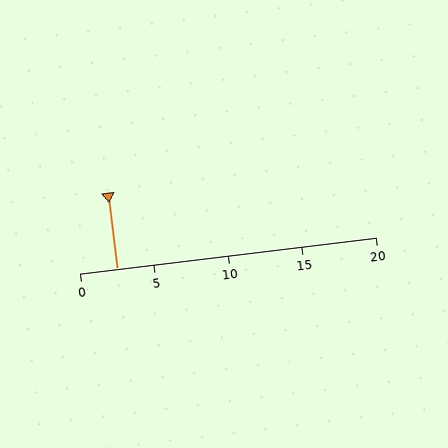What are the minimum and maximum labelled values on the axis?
The axis runs from 0 to 20.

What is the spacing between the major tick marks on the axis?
The major ticks are spaced 5 apart.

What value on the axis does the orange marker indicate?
The marker indicates approximately 2.5.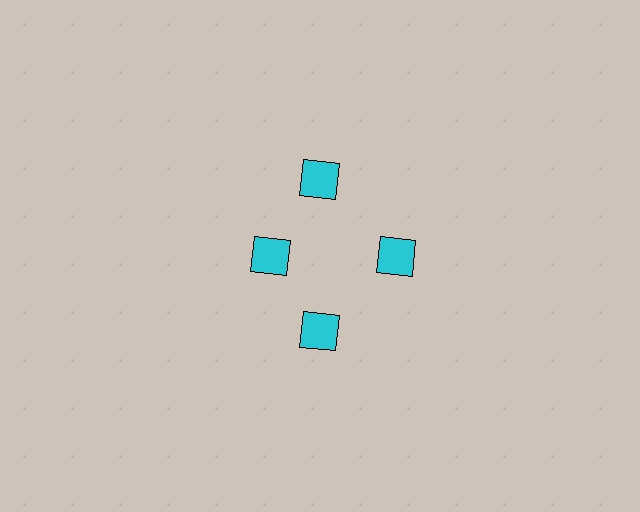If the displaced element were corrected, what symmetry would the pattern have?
It would have 4-fold rotational symmetry — the pattern would map onto itself every 90 degrees.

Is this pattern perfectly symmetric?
No. The 4 cyan squares are arranged in a ring, but one element near the 9 o'clock position is pulled inward toward the center, breaking the 4-fold rotational symmetry.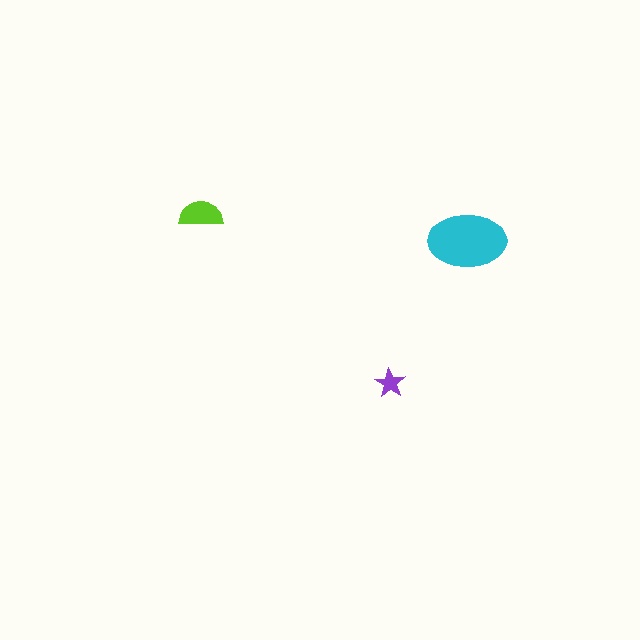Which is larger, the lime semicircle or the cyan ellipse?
The cyan ellipse.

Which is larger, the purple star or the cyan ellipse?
The cyan ellipse.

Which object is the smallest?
The purple star.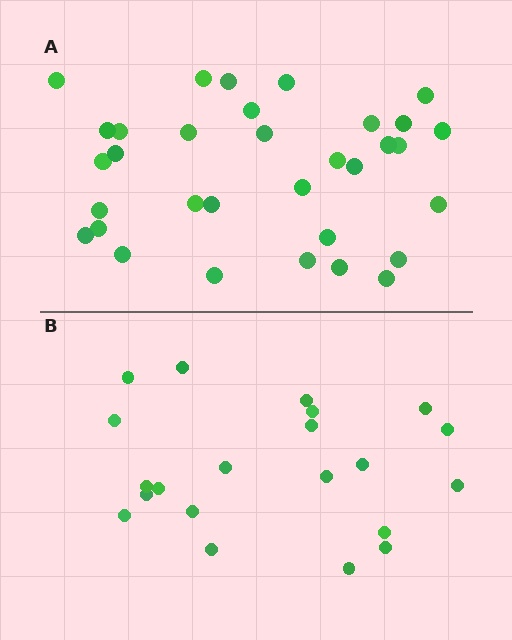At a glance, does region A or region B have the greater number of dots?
Region A (the top region) has more dots.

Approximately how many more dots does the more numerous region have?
Region A has roughly 12 or so more dots than region B.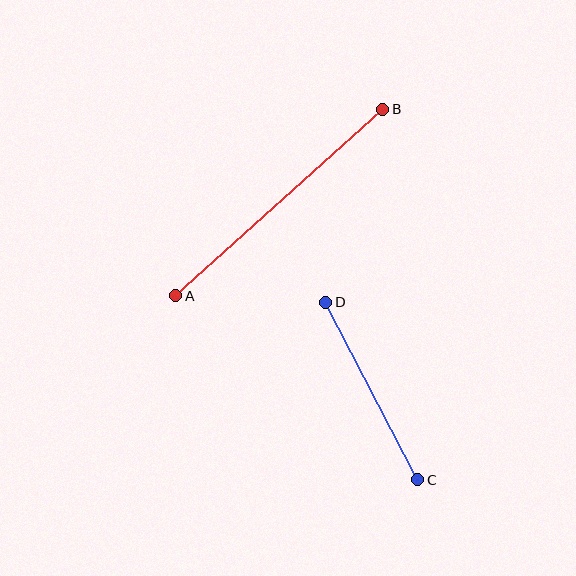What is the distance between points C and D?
The distance is approximately 200 pixels.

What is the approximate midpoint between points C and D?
The midpoint is at approximately (372, 391) pixels.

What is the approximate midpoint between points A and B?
The midpoint is at approximately (279, 203) pixels.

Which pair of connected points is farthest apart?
Points A and B are farthest apart.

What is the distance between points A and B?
The distance is approximately 278 pixels.